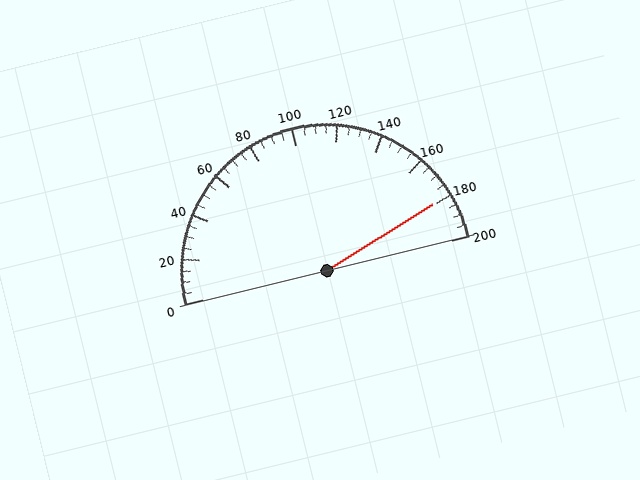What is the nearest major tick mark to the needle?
The nearest major tick mark is 180.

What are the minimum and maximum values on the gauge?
The gauge ranges from 0 to 200.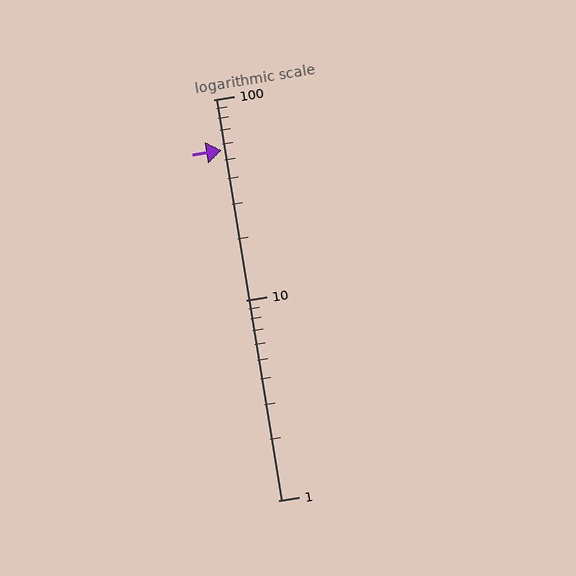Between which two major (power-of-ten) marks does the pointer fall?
The pointer is between 10 and 100.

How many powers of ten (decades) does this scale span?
The scale spans 2 decades, from 1 to 100.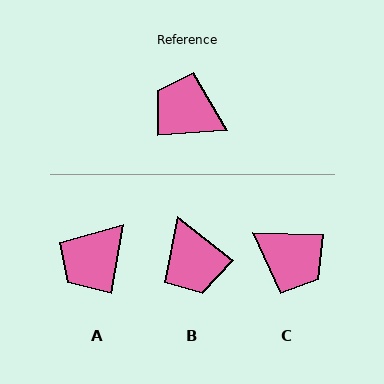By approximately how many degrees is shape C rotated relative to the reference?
Approximately 174 degrees counter-clockwise.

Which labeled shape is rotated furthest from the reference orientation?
C, about 174 degrees away.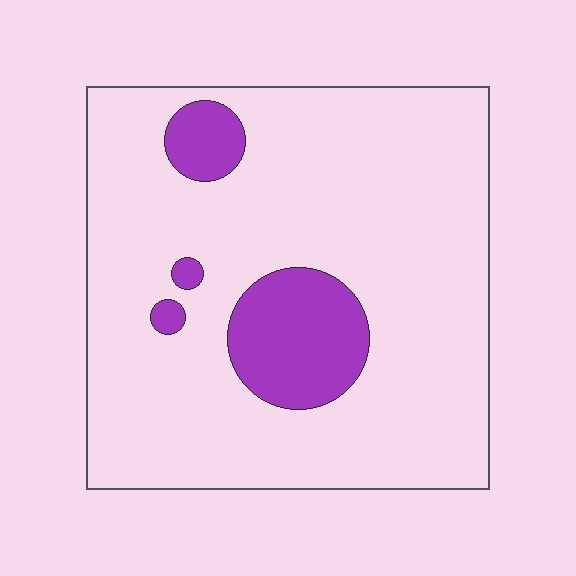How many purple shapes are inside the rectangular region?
4.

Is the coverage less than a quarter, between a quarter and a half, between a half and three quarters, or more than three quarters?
Less than a quarter.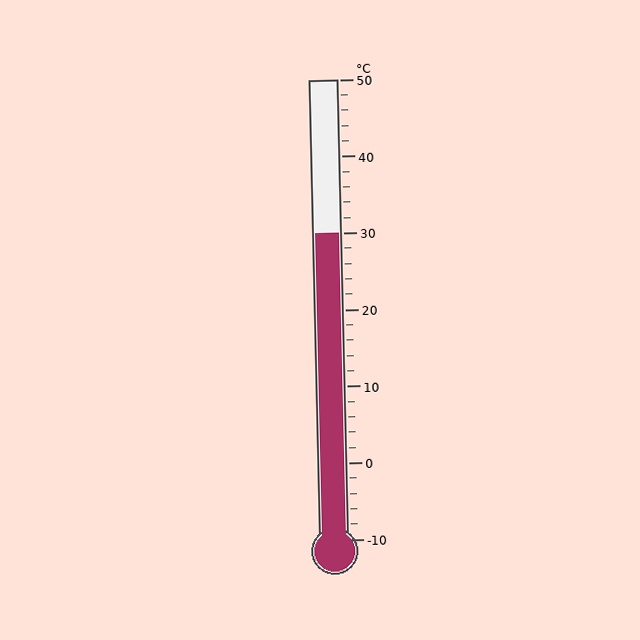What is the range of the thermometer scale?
The thermometer scale ranges from -10°C to 50°C.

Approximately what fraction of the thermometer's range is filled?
The thermometer is filled to approximately 65% of its range.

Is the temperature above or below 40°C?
The temperature is below 40°C.